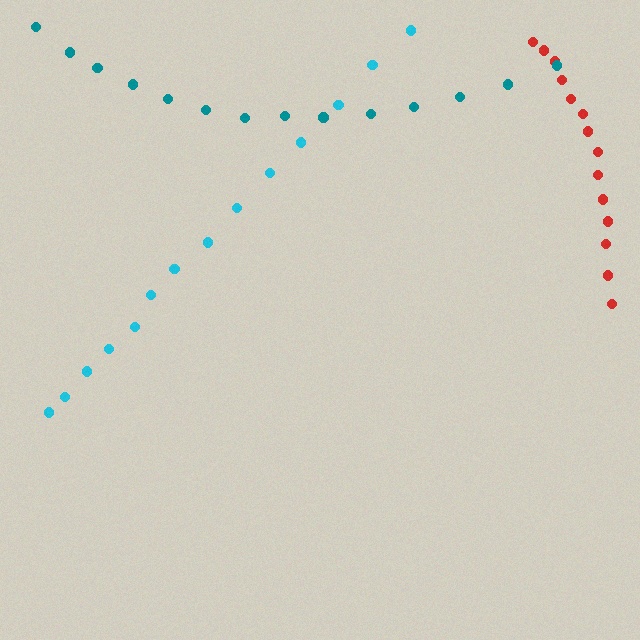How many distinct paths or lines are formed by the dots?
There are 3 distinct paths.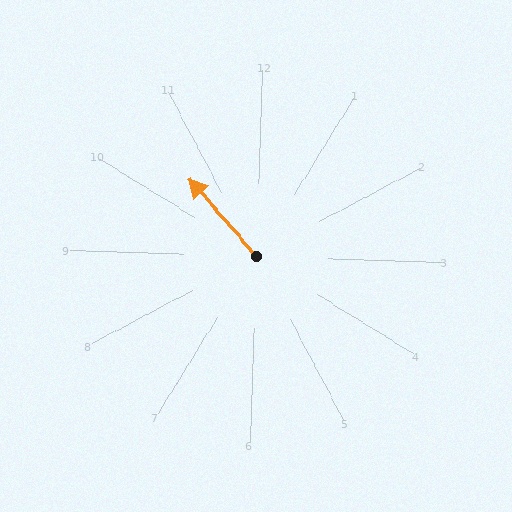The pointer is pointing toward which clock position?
Roughly 11 o'clock.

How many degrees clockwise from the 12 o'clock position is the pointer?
Approximately 317 degrees.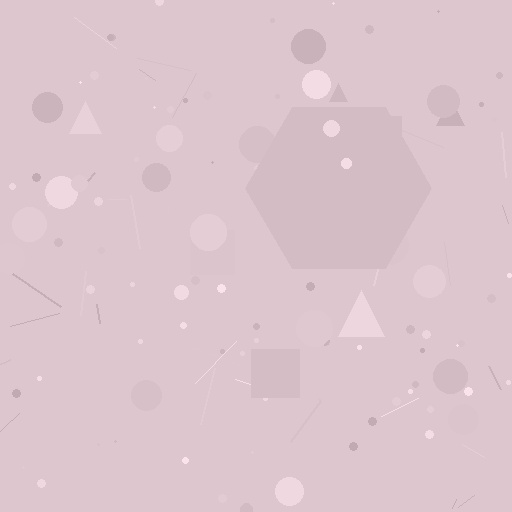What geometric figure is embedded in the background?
A hexagon is embedded in the background.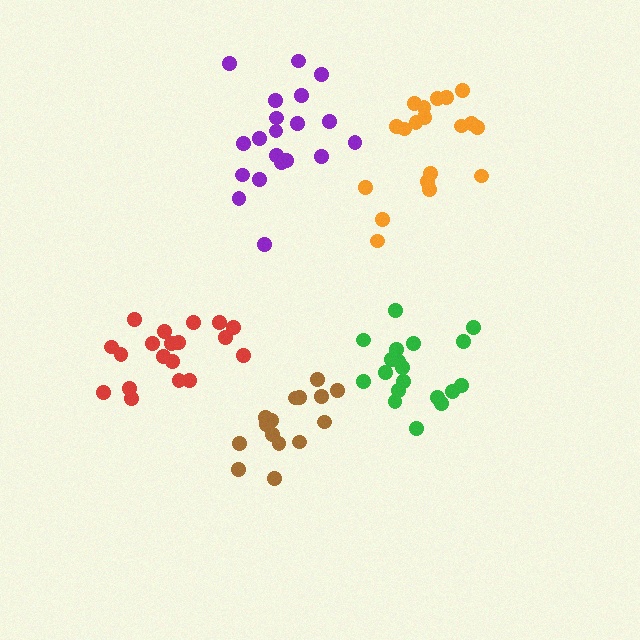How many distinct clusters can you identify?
There are 5 distinct clusters.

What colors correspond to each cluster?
The clusters are colored: green, purple, orange, brown, red.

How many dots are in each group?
Group 1: 19 dots, Group 2: 20 dots, Group 3: 19 dots, Group 4: 15 dots, Group 5: 19 dots (92 total).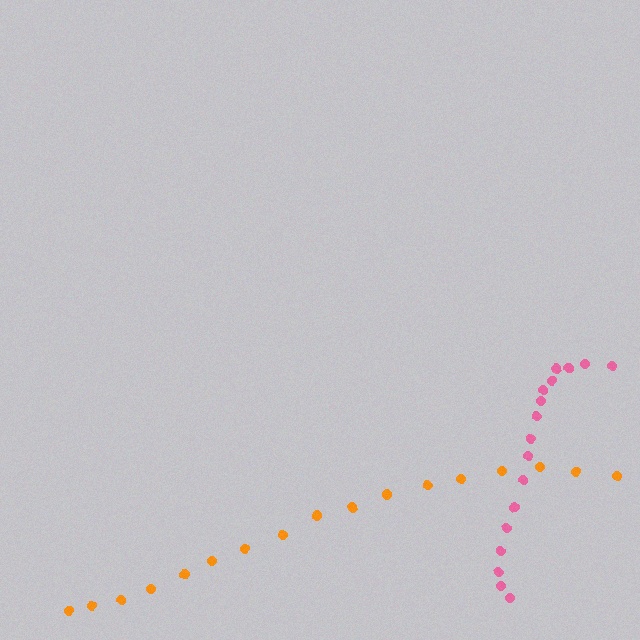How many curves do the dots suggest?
There are 2 distinct paths.